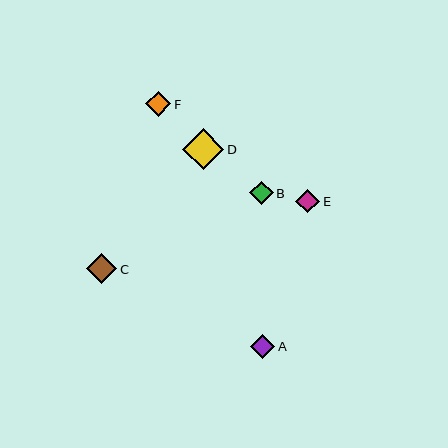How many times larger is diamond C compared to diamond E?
Diamond C is approximately 1.3 times the size of diamond E.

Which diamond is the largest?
Diamond D is the largest with a size of approximately 41 pixels.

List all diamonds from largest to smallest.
From largest to smallest: D, C, F, A, E, B.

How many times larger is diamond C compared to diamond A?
Diamond C is approximately 1.3 times the size of diamond A.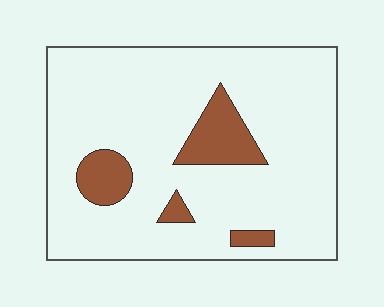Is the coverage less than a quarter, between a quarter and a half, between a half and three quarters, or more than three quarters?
Less than a quarter.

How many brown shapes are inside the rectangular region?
4.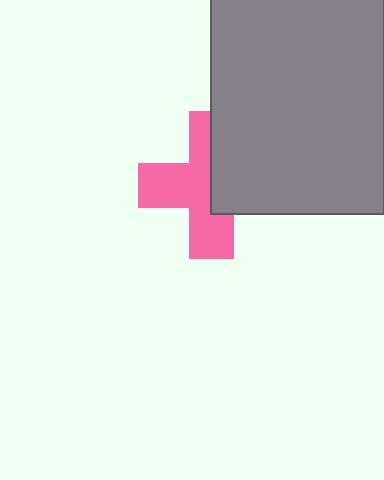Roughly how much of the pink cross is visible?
About half of it is visible (roughly 57%).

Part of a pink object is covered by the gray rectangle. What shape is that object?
It is a cross.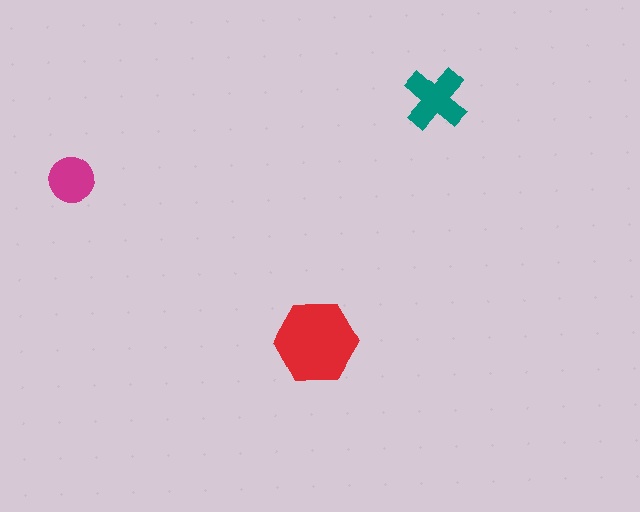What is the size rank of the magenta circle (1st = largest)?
3rd.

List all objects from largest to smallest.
The red hexagon, the teal cross, the magenta circle.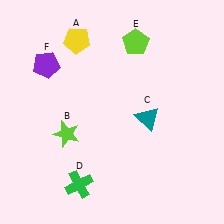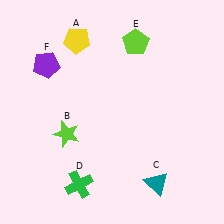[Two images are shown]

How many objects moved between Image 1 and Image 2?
1 object moved between the two images.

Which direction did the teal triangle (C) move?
The teal triangle (C) moved down.